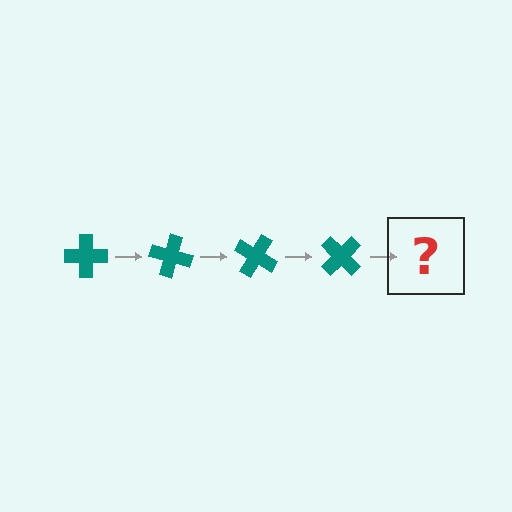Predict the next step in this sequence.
The next step is a teal cross rotated 60 degrees.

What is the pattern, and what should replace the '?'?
The pattern is that the cross rotates 15 degrees each step. The '?' should be a teal cross rotated 60 degrees.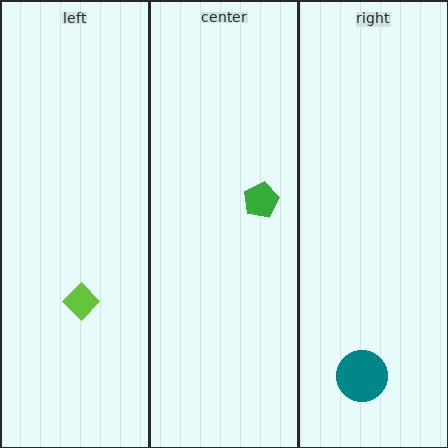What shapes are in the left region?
The lime diamond.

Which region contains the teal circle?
The right region.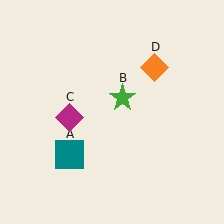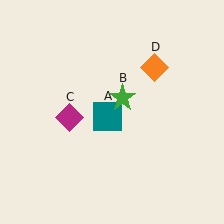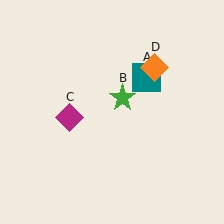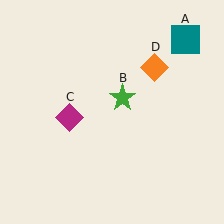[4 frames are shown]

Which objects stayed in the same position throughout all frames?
Green star (object B) and magenta diamond (object C) and orange diamond (object D) remained stationary.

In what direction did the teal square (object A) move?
The teal square (object A) moved up and to the right.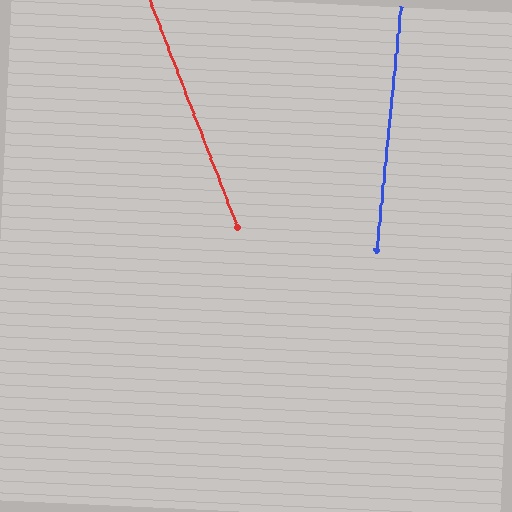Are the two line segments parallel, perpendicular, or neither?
Neither parallel nor perpendicular — they differ by about 27°.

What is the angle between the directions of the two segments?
Approximately 27 degrees.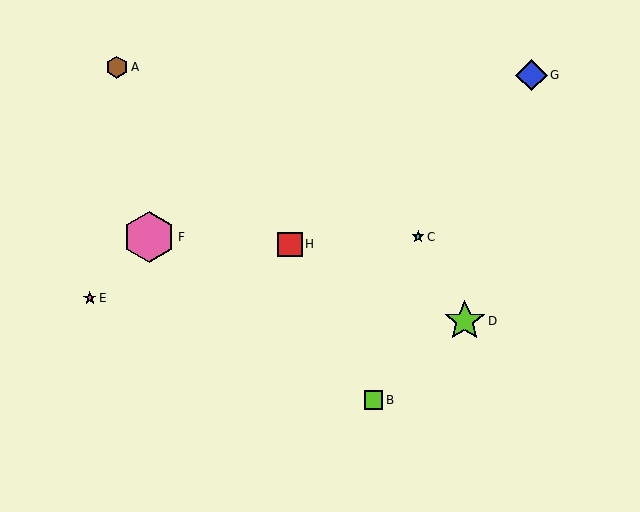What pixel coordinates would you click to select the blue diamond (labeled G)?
Click at (531, 75) to select the blue diamond G.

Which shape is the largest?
The pink hexagon (labeled F) is the largest.